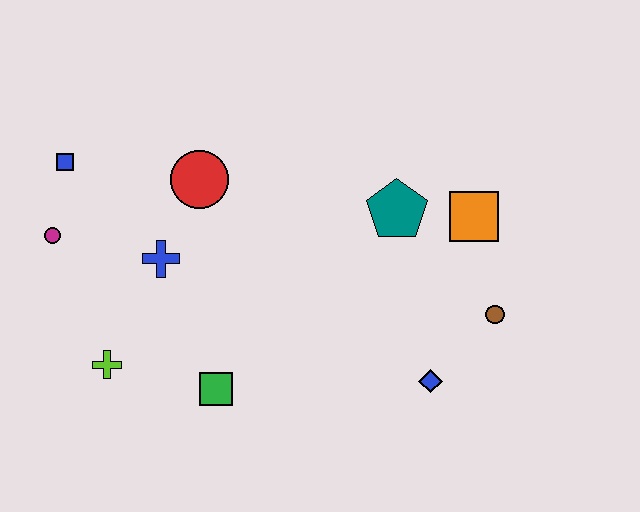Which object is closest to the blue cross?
The red circle is closest to the blue cross.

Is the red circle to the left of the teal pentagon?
Yes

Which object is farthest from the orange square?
The magenta circle is farthest from the orange square.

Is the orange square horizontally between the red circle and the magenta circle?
No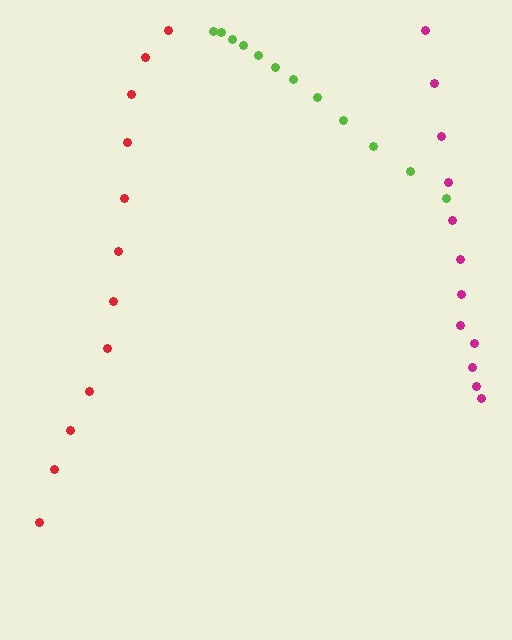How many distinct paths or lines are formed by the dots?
There are 3 distinct paths.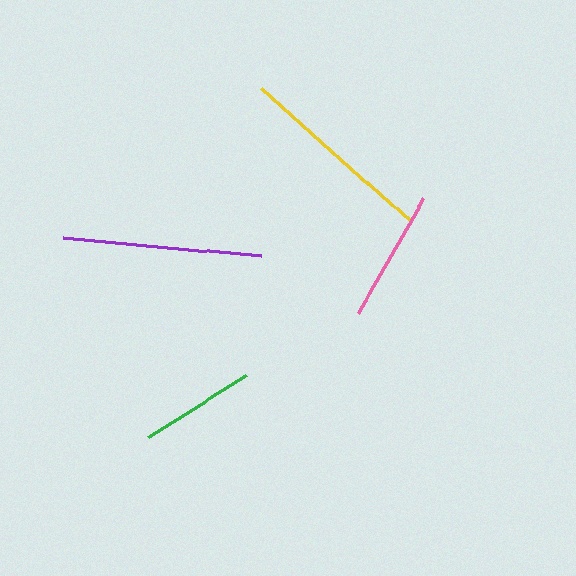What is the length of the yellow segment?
The yellow segment is approximately 200 pixels long.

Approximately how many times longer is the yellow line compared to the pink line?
The yellow line is approximately 1.5 times the length of the pink line.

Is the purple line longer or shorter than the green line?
The purple line is longer than the green line.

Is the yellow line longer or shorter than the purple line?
The yellow line is longer than the purple line.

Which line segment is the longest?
The yellow line is the longest at approximately 200 pixels.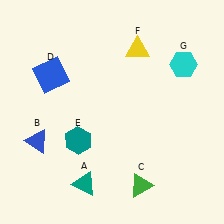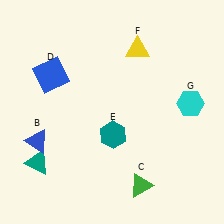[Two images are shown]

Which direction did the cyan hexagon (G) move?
The cyan hexagon (G) moved down.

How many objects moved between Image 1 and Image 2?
3 objects moved between the two images.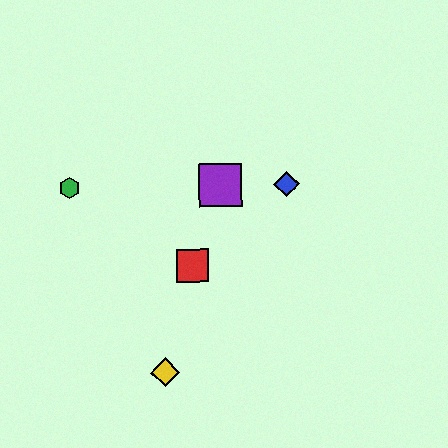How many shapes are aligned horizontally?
3 shapes (the blue diamond, the green hexagon, the purple square) are aligned horizontally.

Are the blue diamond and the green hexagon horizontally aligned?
Yes, both are at y≈184.